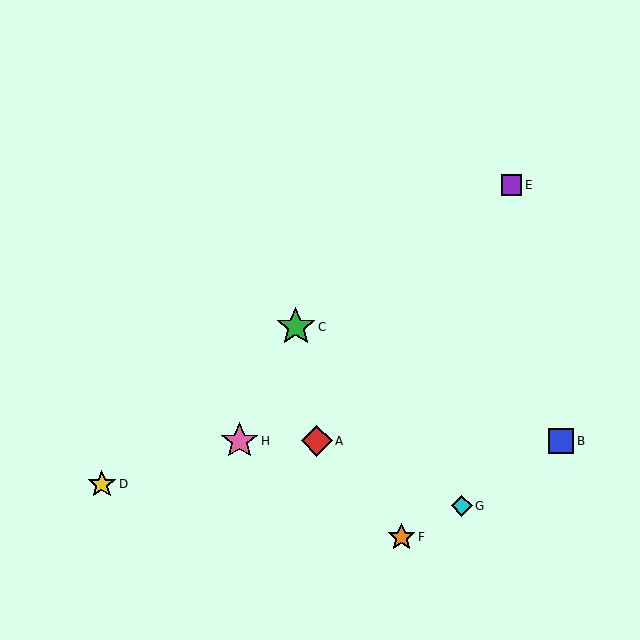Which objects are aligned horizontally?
Objects A, B, H are aligned horizontally.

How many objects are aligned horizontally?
3 objects (A, B, H) are aligned horizontally.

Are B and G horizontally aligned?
No, B is at y≈441 and G is at y≈506.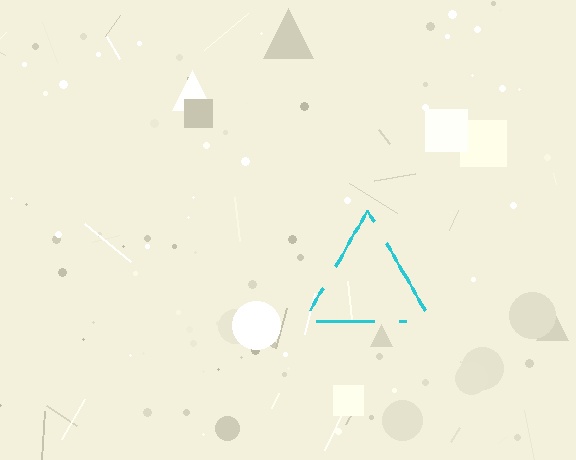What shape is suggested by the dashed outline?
The dashed outline suggests a triangle.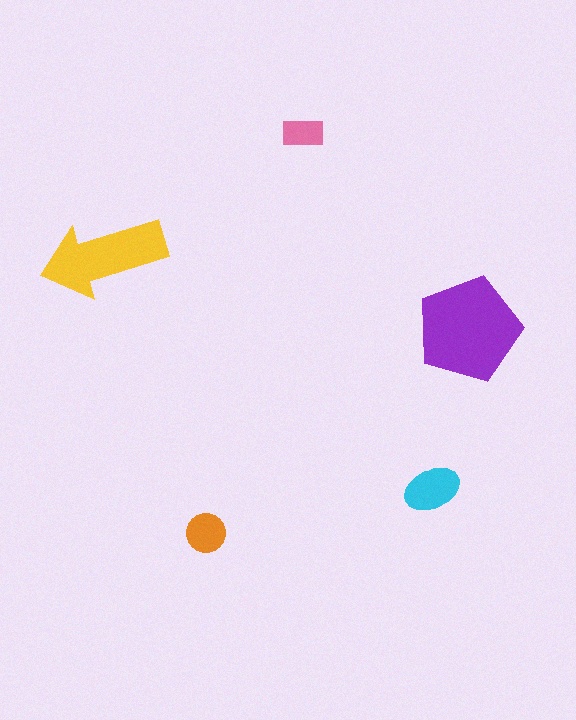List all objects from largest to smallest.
The purple pentagon, the yellow arrow, the cyan ellipse, the orange circle, the pink rectangle.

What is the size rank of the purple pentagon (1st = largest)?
1st.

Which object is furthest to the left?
The yellow arrow is leftmost.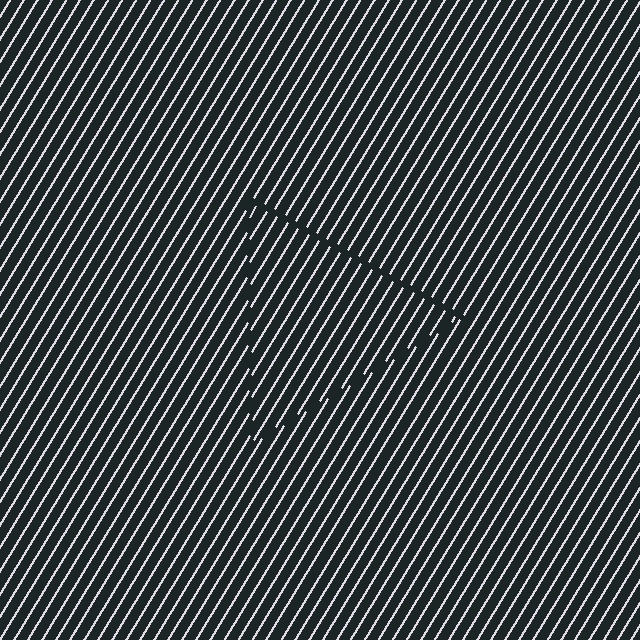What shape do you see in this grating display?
An illusory triangle. The interior of the shape contains the same grating, shifted by half a period — the contour is defined by the phase discontinuity where line-ends from the inner and outer gratings abut.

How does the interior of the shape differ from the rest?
The interior of the shape contains the same grating, shifted by half a period — the contour is defined by the phase discontinuity where line-ends from the inner and outer gratings abut.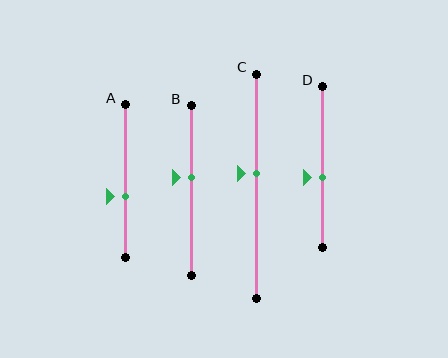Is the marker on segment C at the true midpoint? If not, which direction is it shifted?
No, the marker on segment C is shifted upward by about 6% of the segment length.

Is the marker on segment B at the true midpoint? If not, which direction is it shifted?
No, the marker on segment B is shifted upward by about 8% of the segment length.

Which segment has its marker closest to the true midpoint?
Segment C has its marker closest to the true midpoint.